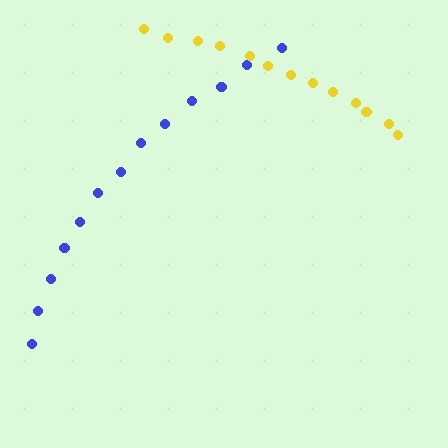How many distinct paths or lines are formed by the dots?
There are 2 distinct paths.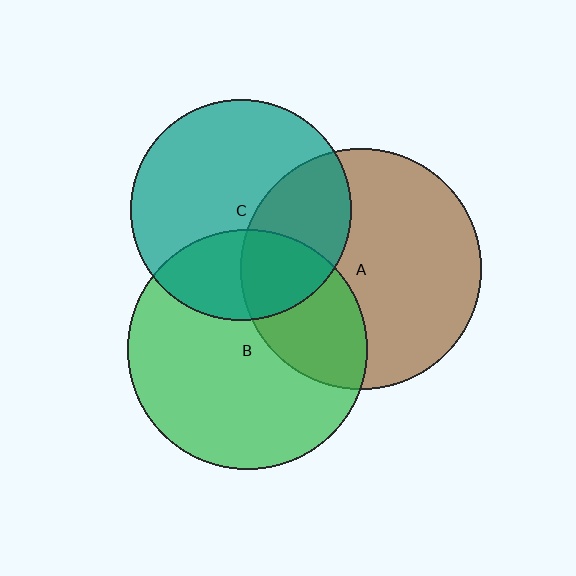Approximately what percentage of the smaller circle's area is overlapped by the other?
Approximately 30%.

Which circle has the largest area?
Circle A (brown).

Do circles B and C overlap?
Yes.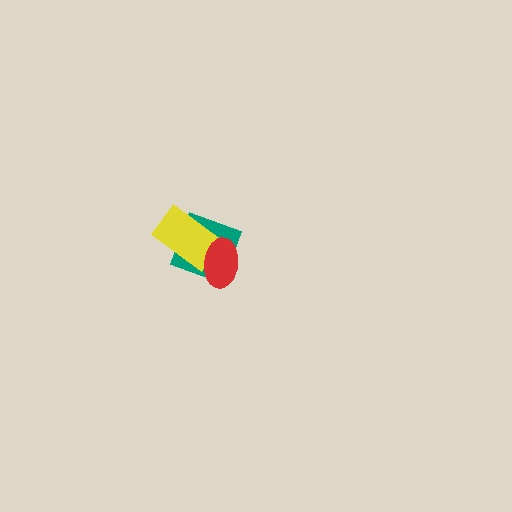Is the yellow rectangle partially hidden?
Yes, it is partially covered by another shape.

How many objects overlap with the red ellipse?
2 objects overlap with the red ellipse.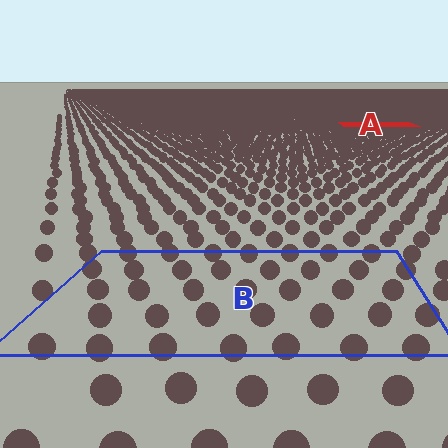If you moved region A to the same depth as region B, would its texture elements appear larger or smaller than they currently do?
They would appear larger. At a closer depth, the same texture elements are projected at a bigger on-screen size.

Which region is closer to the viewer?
Region B is closer. The texture elements there are larger and more spread out.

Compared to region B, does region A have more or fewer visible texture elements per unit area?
Region A has more texture elements per unit area — they are packed more densely because it is farther away.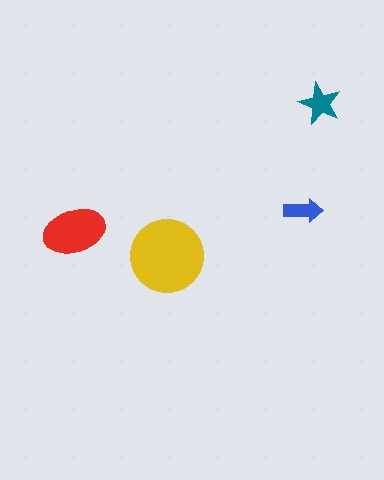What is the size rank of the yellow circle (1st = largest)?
1st.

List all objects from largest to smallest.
The yellow circle, the red ellipse, the teal star, the blue arrow.